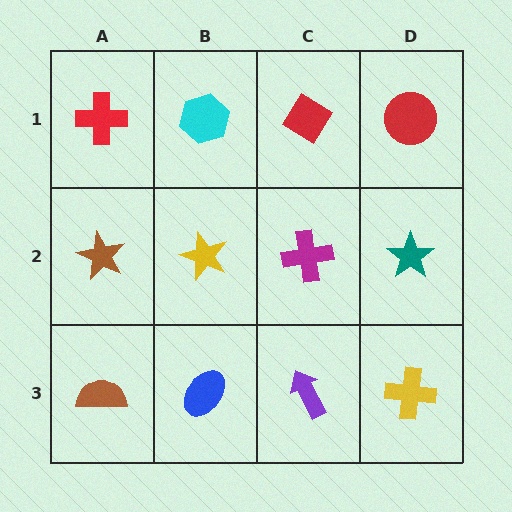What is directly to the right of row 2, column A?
A yellow star.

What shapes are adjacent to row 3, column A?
A brown star (row 2, column A), a blue ellipse (row 3, column B).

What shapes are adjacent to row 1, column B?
A yellow star (row 2, column B), a red cross (row 1, column A), a red diamond (row 1, column C).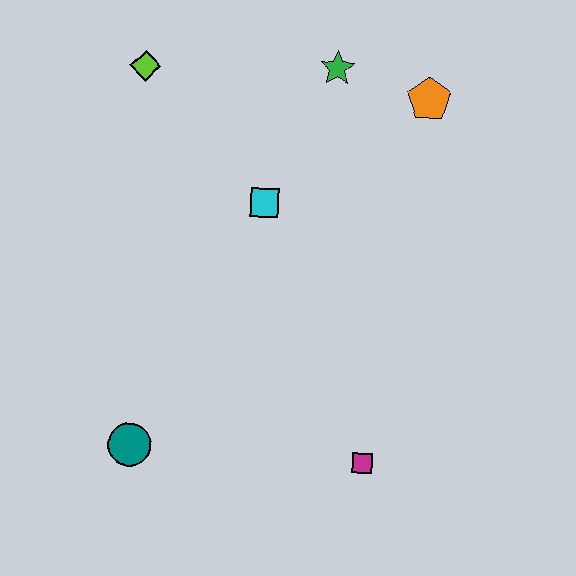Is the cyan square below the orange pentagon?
Yes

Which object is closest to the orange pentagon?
The green star is closest to the orange pentagon.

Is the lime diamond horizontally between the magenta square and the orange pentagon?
No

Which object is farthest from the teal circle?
The orange pentagon is farthest from the teal circle.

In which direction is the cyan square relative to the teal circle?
The cyan square is above the teal circle.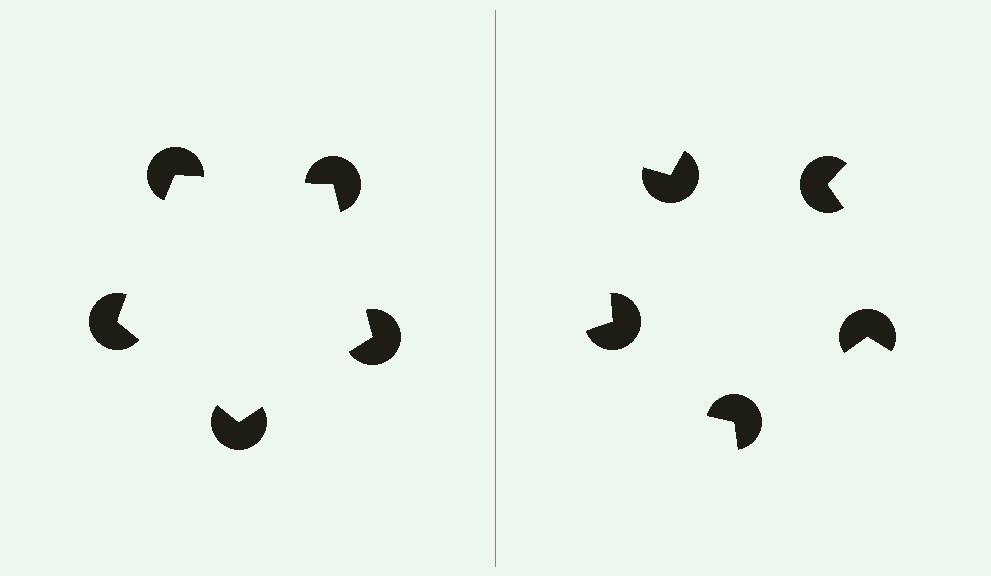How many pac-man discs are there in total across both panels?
10 — 5 on each side.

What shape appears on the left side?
An illusory pentagon.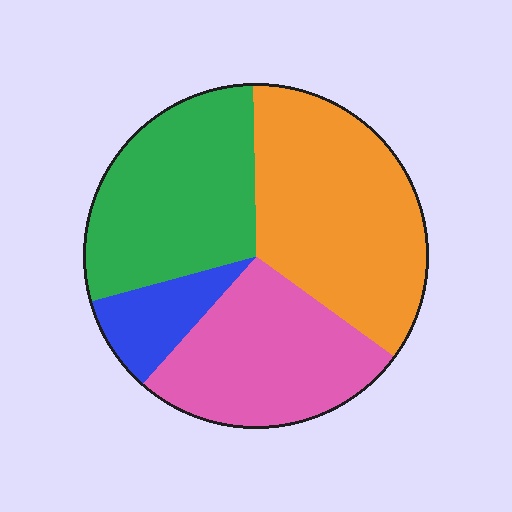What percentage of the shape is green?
Green covers around 30% of the shape.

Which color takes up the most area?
Orange, at roughly 35%.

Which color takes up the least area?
Blue, at roughly 10%.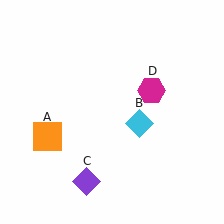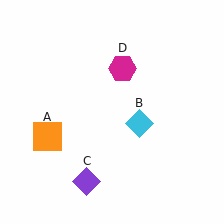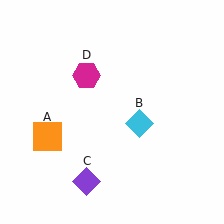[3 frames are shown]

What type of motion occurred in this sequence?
The magenta hexagon (object D) rotated counterclockwise around the center of the scene.